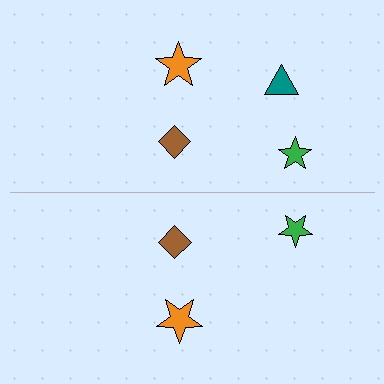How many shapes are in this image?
There are 7 shapes in this image.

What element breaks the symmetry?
A teal triangle is missing from the bottom side.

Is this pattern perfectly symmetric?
No, the pattern is not perfectly symmetric. A teal triangle is missing from the bottom side.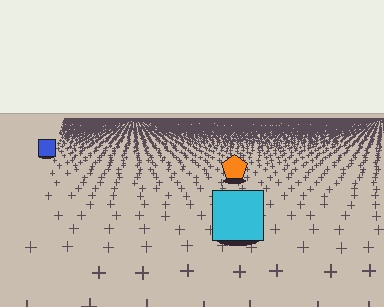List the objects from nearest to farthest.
From nearest to farthest: the cyan square, the orange pentagon, the blue square.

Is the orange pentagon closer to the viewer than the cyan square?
No. The cyan square is closer — you can tell from the texture gradient: the ground texture is coarser near it.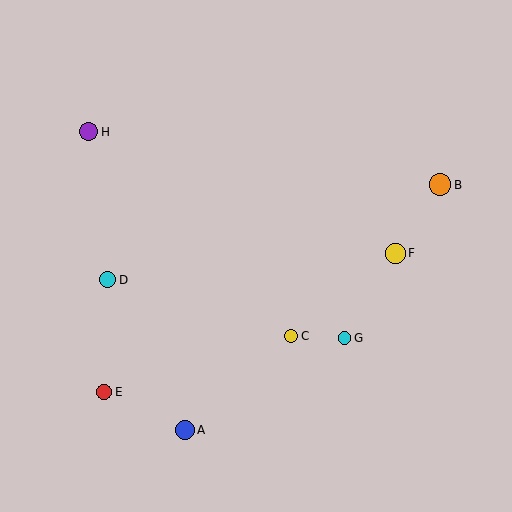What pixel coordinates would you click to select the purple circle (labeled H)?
Click at (89, 132) to select the purple circle H.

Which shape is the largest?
The orange circle (labeled B) is the largest.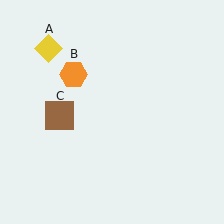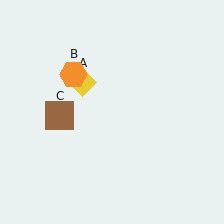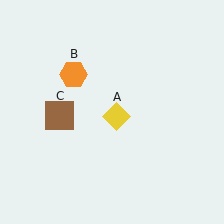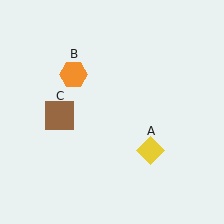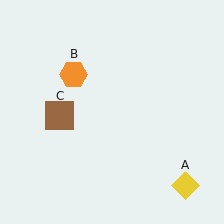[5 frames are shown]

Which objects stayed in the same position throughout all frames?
Orange hexagon (object B) and brown square (object C) remained stationary.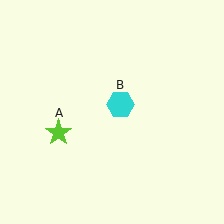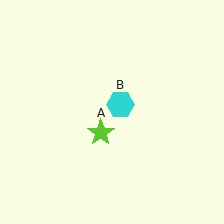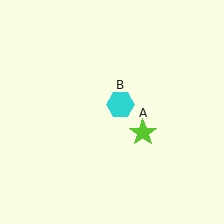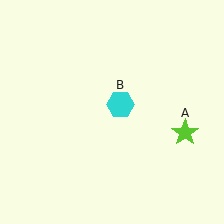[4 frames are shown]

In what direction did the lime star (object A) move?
The lime star (object A) moved right.